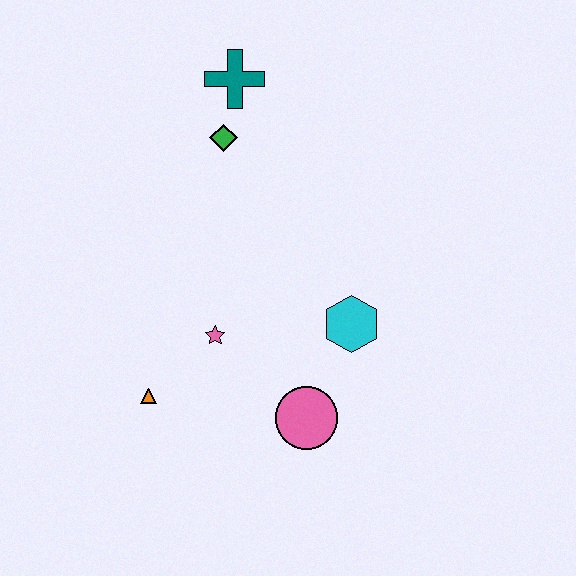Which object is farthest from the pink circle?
The teal cross is farthest from the pink circle.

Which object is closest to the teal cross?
The green diamond is closest to the teal cross.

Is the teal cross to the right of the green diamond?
Yes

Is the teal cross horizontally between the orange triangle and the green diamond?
No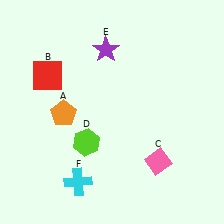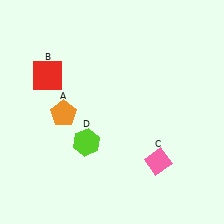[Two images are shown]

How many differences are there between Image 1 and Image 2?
There are 2 differences between the two images.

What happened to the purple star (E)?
The purple star (E) was removed in Image 2. It was in the top-left area of Image 1.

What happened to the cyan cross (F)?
The cyan cross (F) was removed in Image 2. It was in the bottom-left area of Image 1.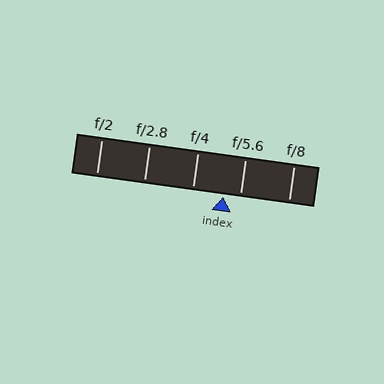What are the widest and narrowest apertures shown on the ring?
The widest aperture shown is f/2 and the narrowest is f/8.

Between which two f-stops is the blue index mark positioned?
The index mark is between f/4 and f/5.6.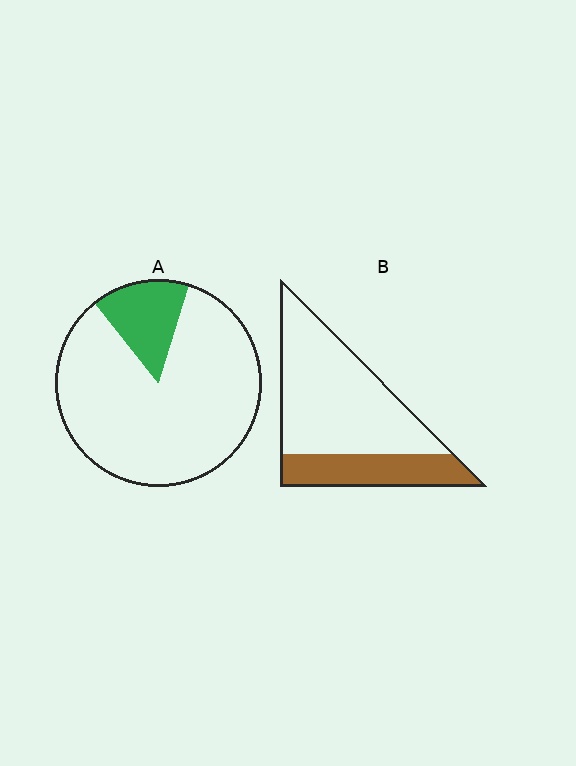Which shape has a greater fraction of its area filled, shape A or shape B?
Shape B.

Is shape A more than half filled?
No.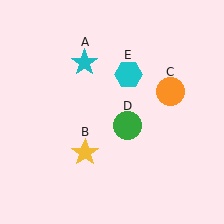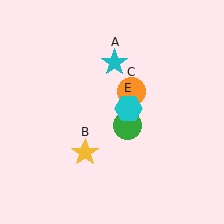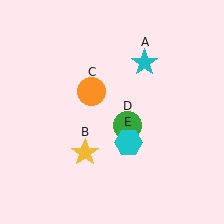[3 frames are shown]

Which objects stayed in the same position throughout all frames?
Yellow star (object B) and green circle (object D) remained stationary.